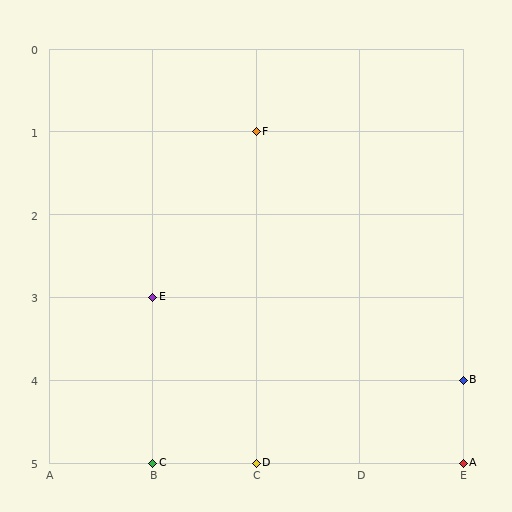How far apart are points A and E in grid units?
Points A and E are 3 columns and 2 rows apart (about 3.6 grid units diagonally).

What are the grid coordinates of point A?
Point A is at grid coordinates (E, 5).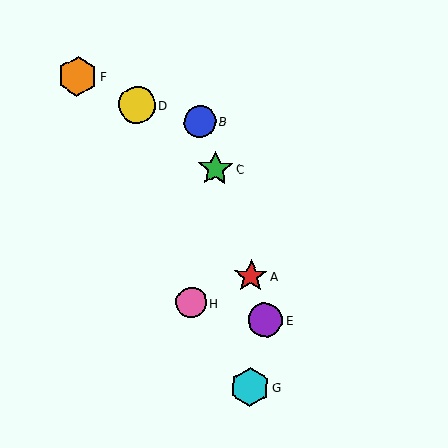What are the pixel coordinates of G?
Object G is at (250, 387).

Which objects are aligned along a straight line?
Objects A, B, C, E are aligned along a straight line.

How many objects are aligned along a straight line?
4 objects (A, B, C, E) are aligned along a straight line.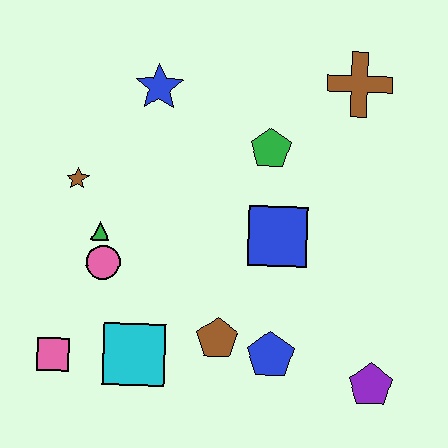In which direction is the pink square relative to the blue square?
The pink square is to the left of the blue square.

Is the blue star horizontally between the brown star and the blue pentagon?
Yes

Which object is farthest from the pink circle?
The brown cross is farthest from the pink circle.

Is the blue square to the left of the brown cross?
Yes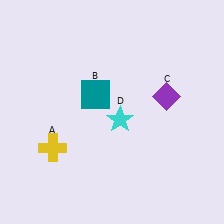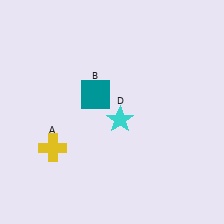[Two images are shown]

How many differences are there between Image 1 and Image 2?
There is 1 difference between the two images.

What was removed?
The purple diamond (C) was removed in Image 2.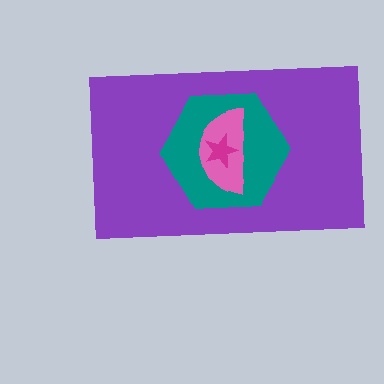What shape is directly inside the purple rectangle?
The teal hexagon.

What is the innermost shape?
The magenta star.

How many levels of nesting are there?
4.